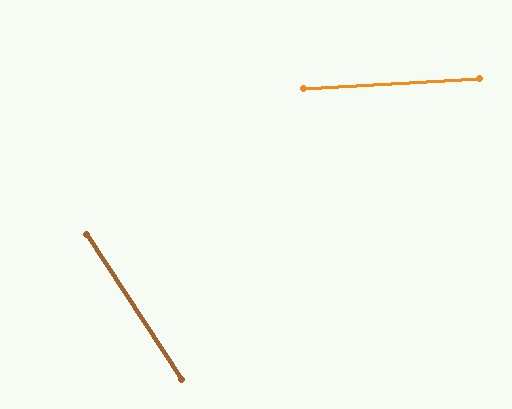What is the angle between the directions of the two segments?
Approximately 60 degrees.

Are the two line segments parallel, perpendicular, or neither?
Neither parallel nor perpendicular — they differ by about 60°.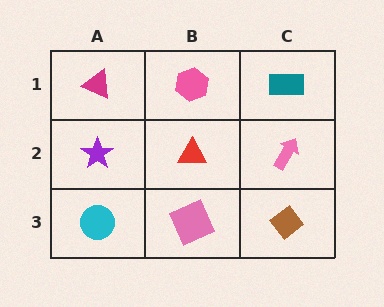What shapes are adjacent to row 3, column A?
A purple star (row 2, column A), a pink square (row 3, column B).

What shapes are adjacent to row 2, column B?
A pink hexagon (row 1, column B), a pink square (row 3, column B), a purple star (row 2, column A), a pink arrow (row 2, column C).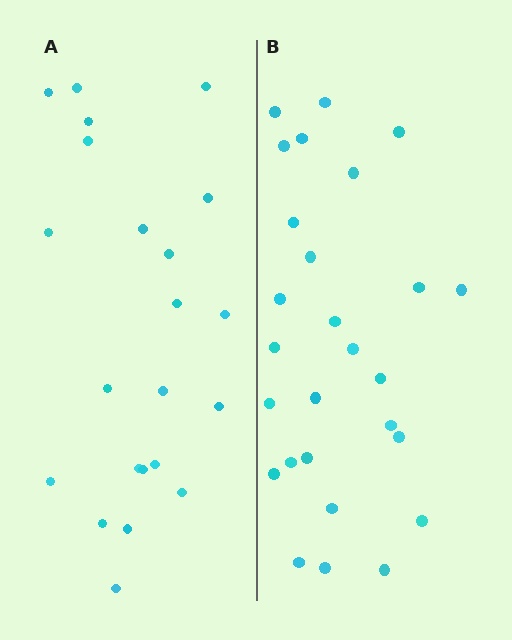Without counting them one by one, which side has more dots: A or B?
Region B (the right region) has more dots.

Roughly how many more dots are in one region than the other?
Region B has about 5 more dots than region A.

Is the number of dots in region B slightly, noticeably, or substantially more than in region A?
Region B has only slightly more — the two regions are fairly close. The ratio is roughly 1.2 to 1.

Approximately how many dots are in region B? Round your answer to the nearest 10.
About 30 dots. (The exact count is 27, which rounds to 30.)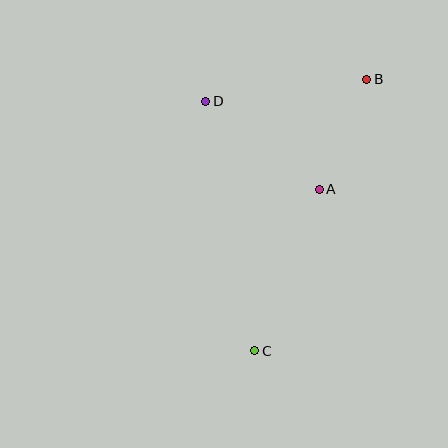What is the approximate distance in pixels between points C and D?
The distance between C and D is approximately 254 pixels.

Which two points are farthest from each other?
Points B and C are farthest from each other.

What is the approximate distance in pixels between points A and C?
The distance between A and C is approximately 174 pixels.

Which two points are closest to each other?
Points A and B are closest to each other.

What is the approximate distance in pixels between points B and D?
The distance between B and D is approximately 162 pixels.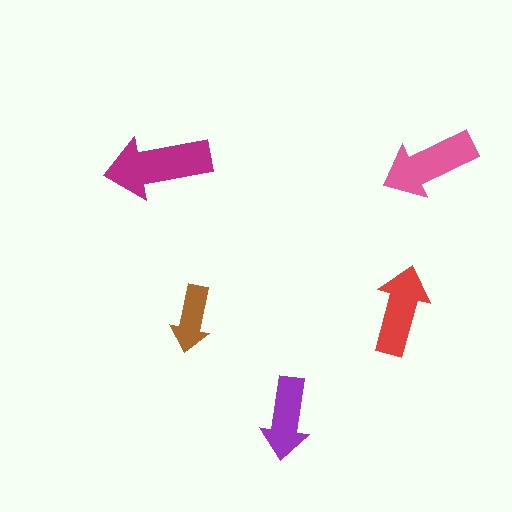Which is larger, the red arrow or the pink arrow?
The pink one.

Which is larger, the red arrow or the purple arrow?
The red one.